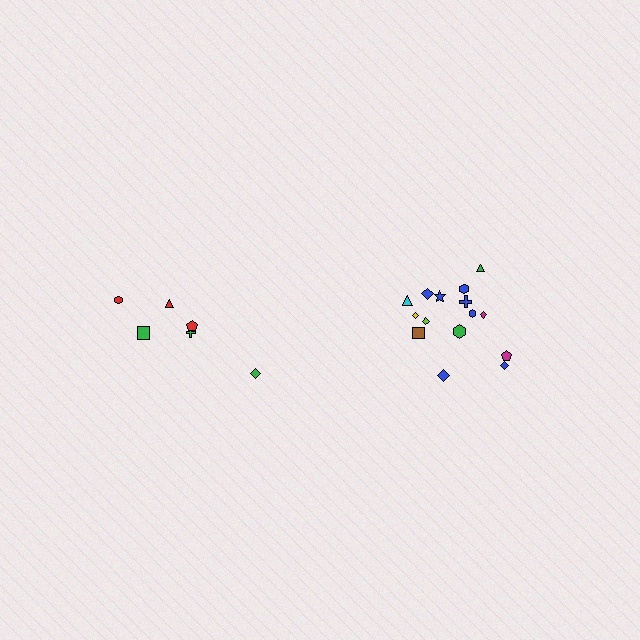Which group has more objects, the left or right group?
The right group.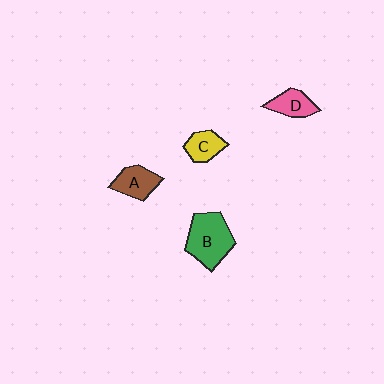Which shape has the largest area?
Shape B (green).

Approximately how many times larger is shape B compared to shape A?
Approximately 1.7 times.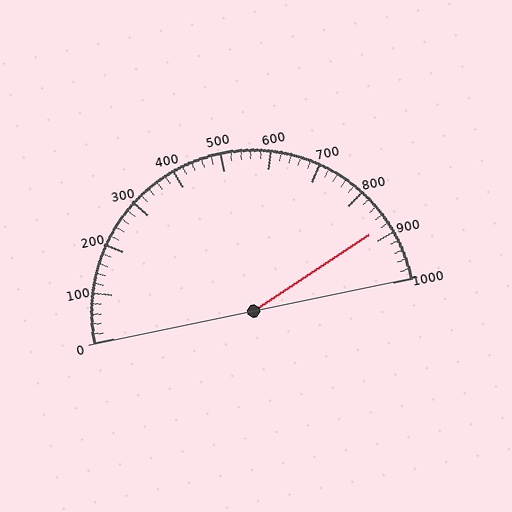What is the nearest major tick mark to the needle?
The nearest major tick mark is 900.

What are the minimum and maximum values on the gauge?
The gauge ranges from 0 to 1000.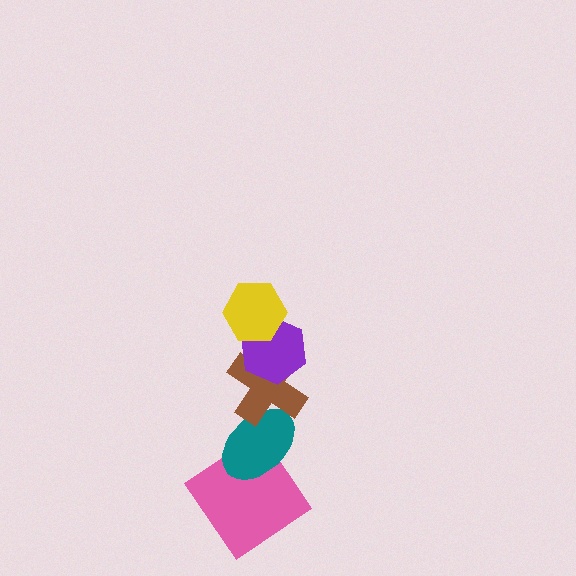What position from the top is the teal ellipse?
The teal ellipse is 4th from the top.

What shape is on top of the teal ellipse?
The brown cross is on top of the teal ellipse.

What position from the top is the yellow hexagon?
The yellow hexagon is 1st from the top.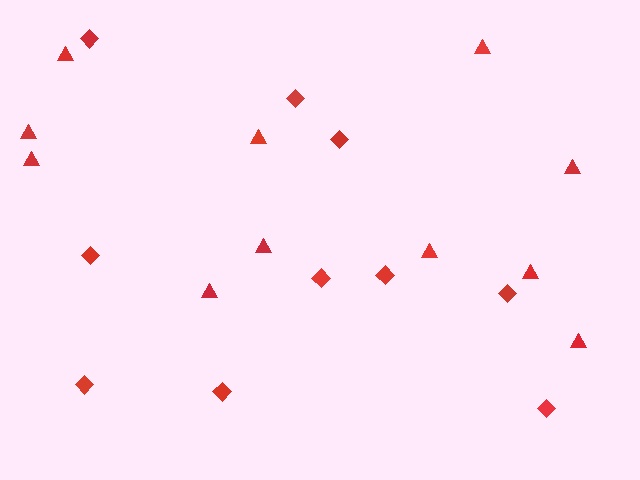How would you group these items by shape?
There are 2 groups: one group of triangles (11) and one group of diamonds (10).